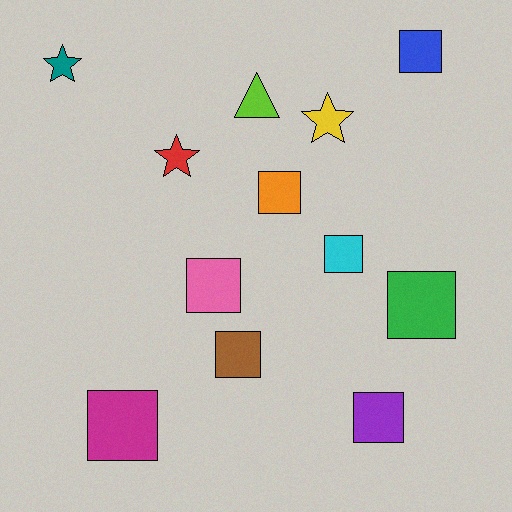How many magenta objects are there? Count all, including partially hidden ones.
There is 1 magenta object.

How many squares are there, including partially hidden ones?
There are 8 squares.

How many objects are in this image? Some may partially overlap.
There are 12 objects.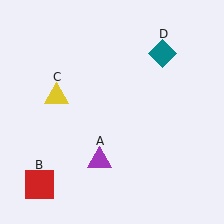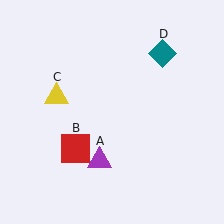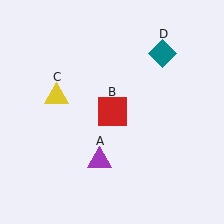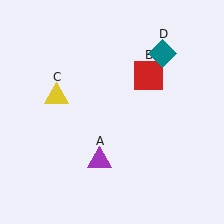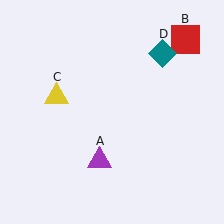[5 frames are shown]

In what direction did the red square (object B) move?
The red square (object B) moved up and to the right.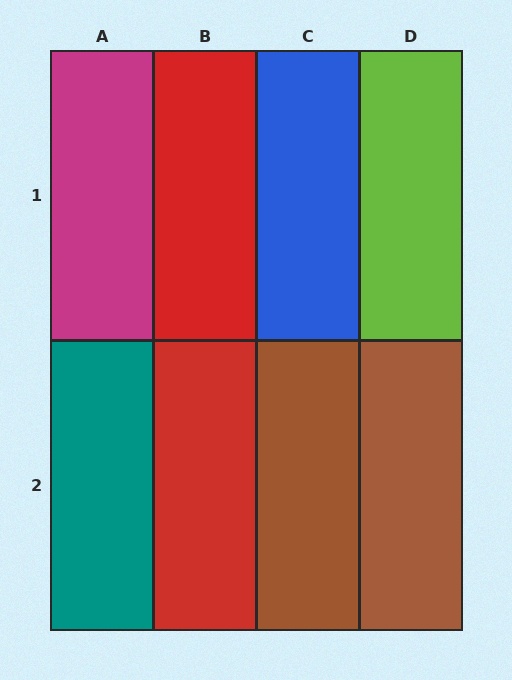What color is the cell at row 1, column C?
Blue.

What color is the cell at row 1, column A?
Magenta.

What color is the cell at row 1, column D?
Lime.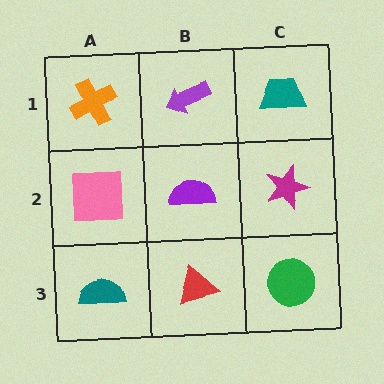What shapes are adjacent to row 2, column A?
An orange cross (row 1, column A), a teal semicircle (row 3, column A), a purple semicircle (row 2, column B).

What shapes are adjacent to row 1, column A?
A pink square (row 2, column A), a purple arrow (row 1, column B).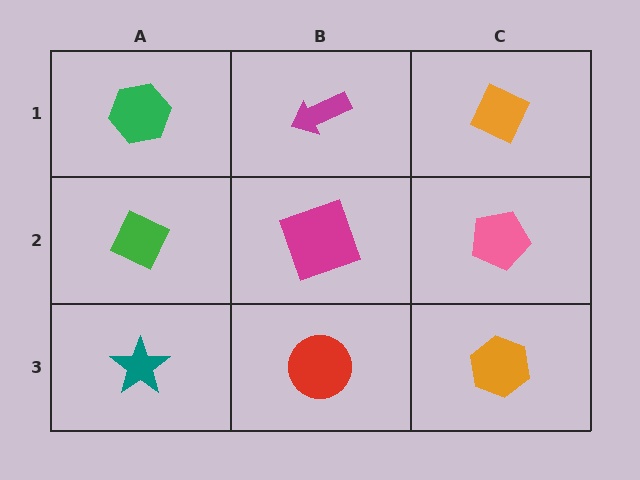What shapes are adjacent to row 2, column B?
A magenta arrow (row 1, column B), a red circle (row 3, column B), a green diamond (row 2, column A), a pink pentagon (row 2, column C).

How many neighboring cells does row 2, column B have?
4.